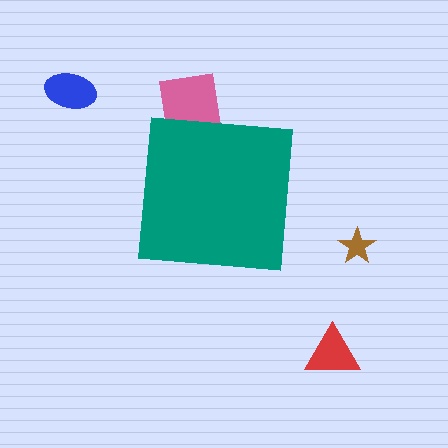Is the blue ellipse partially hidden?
No, the blue ellipse is fully visible.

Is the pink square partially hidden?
Yes, the pink square is partially hidden behind the teal square.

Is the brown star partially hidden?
No, the brown star is fully visible.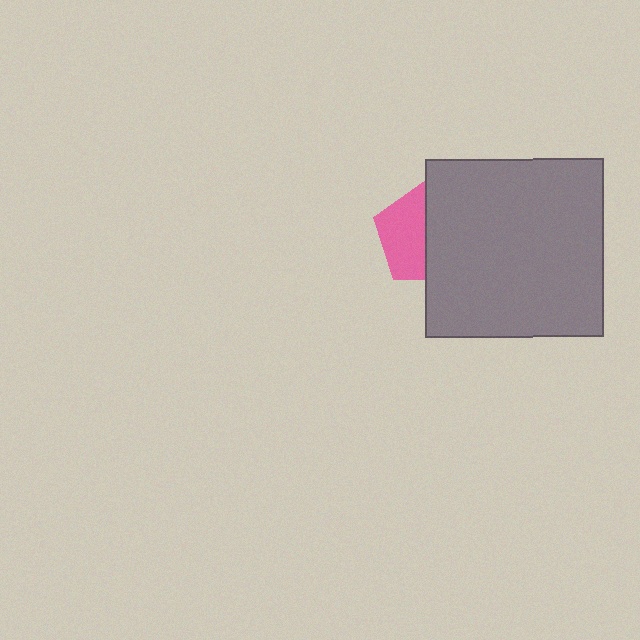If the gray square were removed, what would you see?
You would see the complete pink pentagon.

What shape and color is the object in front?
The object in front is a gray square.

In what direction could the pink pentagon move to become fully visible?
The pink pentagon could move left. That would shift it out from behind the gray square entirely.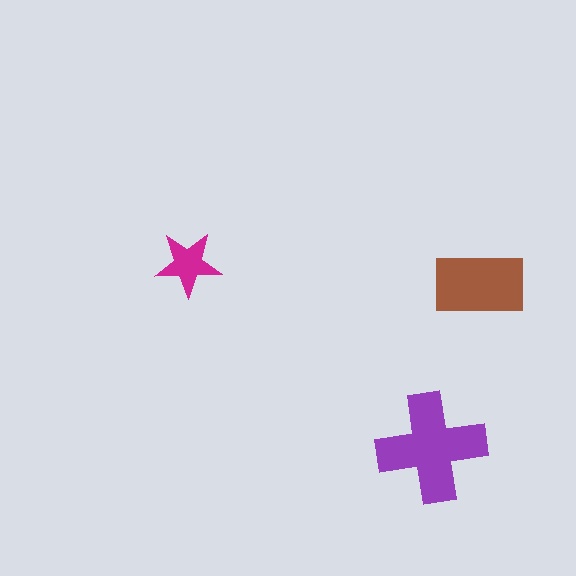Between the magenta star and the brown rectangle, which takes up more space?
The brown rectangle.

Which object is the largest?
The purple cross.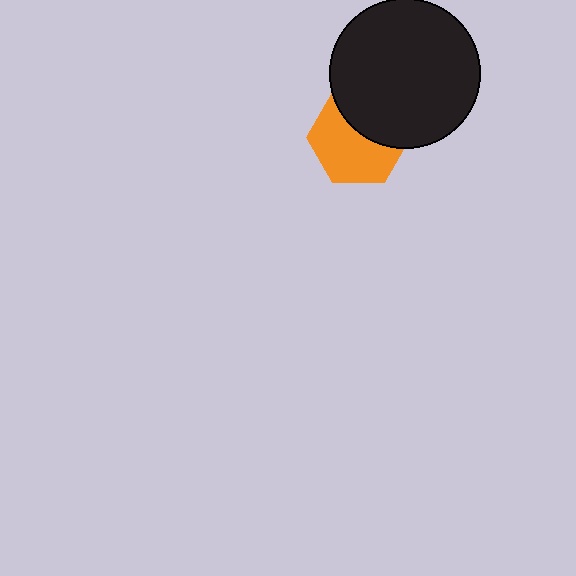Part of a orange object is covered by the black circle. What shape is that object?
It is a hexagon.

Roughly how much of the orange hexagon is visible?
About half of it is visible (roughly 61%).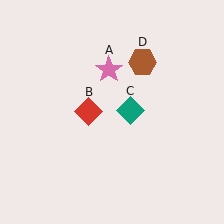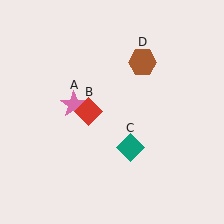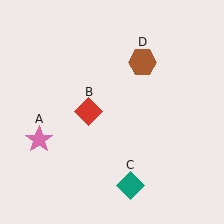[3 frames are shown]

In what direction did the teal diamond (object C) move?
The teal diamond (object C) moved down.